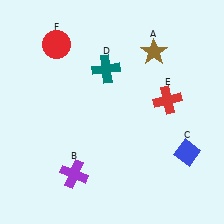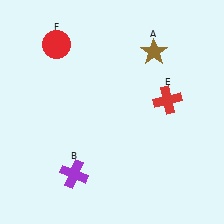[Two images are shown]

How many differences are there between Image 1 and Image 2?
There are 2 differences between the two images.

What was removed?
The blue diamond (C), the teal cross (D) were removed in Image 2.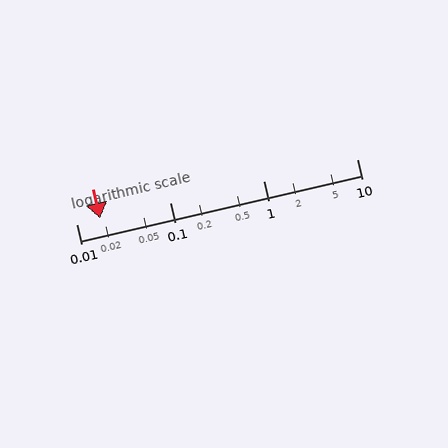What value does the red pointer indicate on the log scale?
The pointer indicates approximately 0.018.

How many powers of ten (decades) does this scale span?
The scale spans 3 decades, from 0.01 to 10.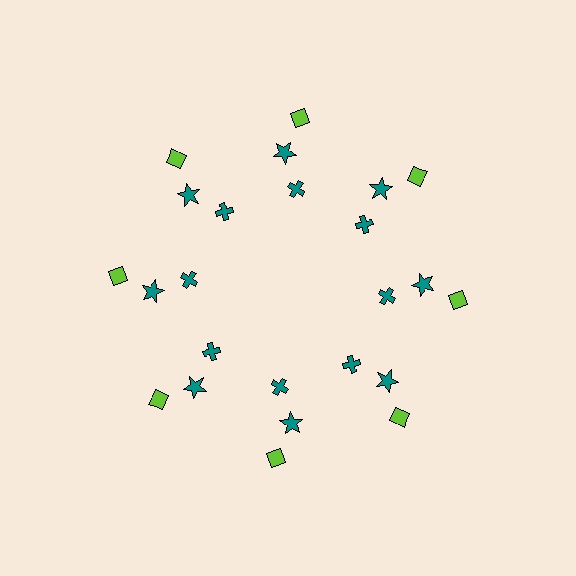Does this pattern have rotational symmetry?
Yes, this pattern has 8-fold rotational symmetry. It looks the same after rotating 45 degrees around the center.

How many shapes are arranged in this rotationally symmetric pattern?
There are 24 shapes, arranged in 8 groups of 3.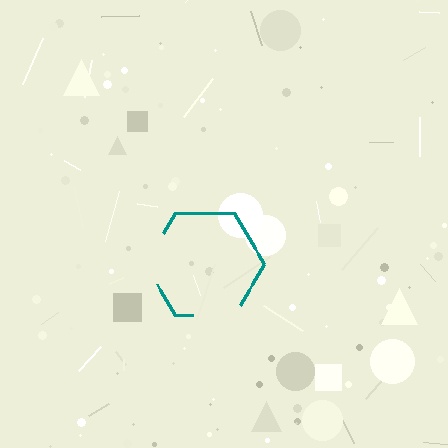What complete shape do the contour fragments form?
The contour fragments form a hexagon.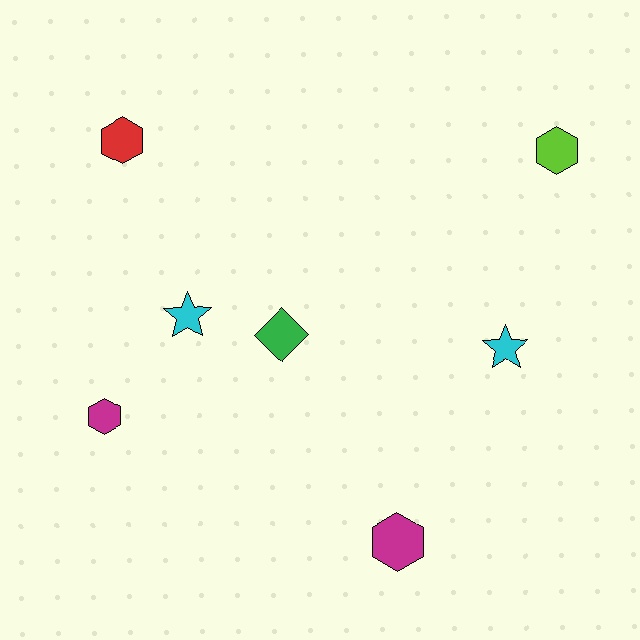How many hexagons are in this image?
There are 4 hexagons.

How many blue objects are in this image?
There are no blue objects.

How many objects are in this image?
There are 7 objects.